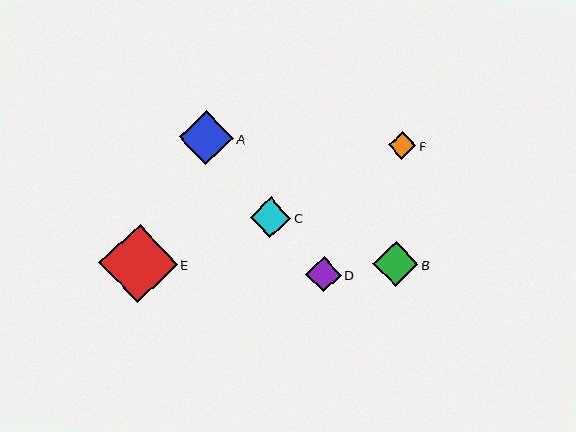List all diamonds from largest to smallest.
From largest to smallest: E, A, B, C, D, F.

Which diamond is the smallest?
Diamond F is the smallest with a size of approximately 28 pixels.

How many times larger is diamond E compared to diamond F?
Diamond E is approximately 2.8 times the size of diamond F.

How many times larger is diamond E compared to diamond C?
Diamond E is approximately 1.9 times the size of diamond C.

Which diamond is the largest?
Diamond E is the largest with a size of approximately 78 pixels.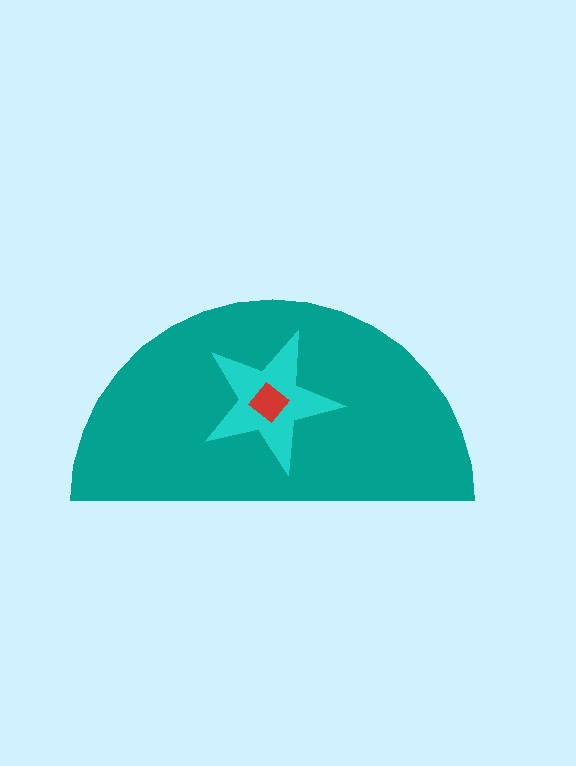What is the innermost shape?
The red diamond.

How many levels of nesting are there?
3.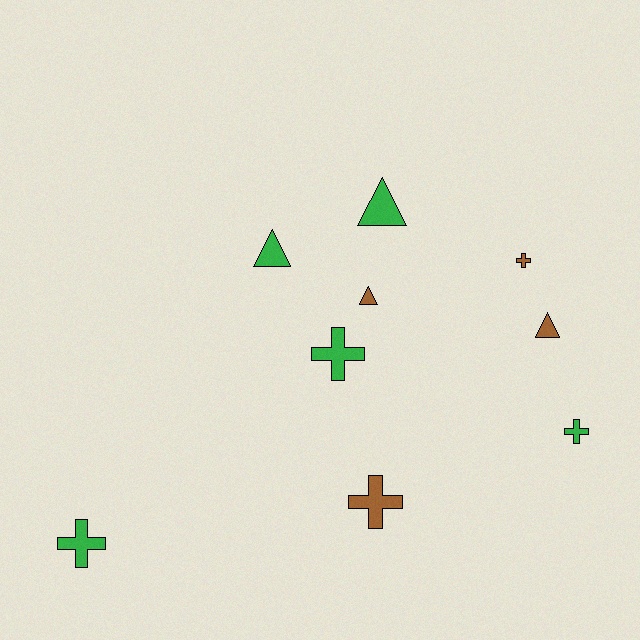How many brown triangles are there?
There are 2 brown triangles.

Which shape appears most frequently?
Cross, with 5 objects.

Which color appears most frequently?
Green, with 5 objects.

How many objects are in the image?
There are 9 objects.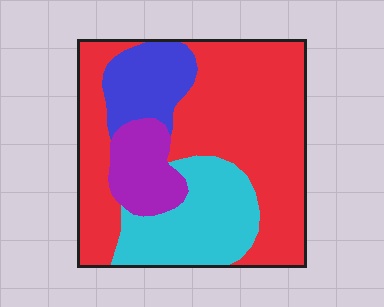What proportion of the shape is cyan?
Cyan takes up about one fifth (1/5) of the shape.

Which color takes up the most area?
Red, at roughly 55%.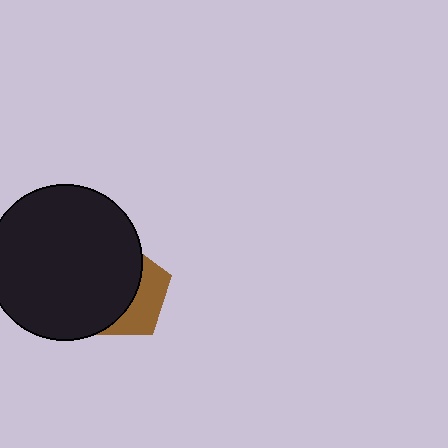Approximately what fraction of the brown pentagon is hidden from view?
Roughly 64% of the brown pentagon is hidden behind the black circle.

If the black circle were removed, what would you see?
You would see the complete brown pentagon.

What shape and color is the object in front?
The object in front is a black circle.